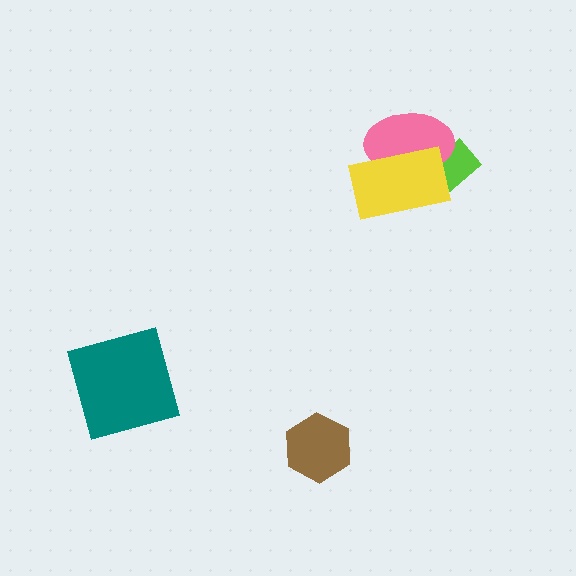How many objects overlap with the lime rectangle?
2 objects overlap with the lime rectangle.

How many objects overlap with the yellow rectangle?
2 objects overlap with the yellow rectangle.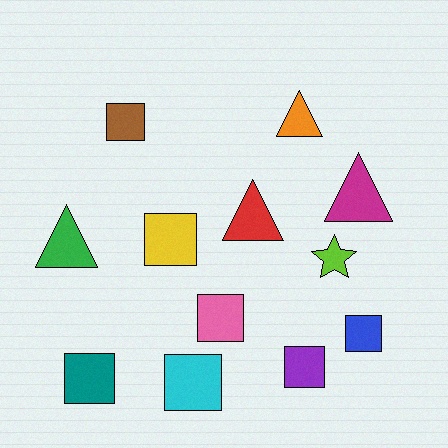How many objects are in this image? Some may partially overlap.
There are 12 objects.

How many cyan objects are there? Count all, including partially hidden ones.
There is 1 cyan object.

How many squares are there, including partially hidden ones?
There are 7 squares.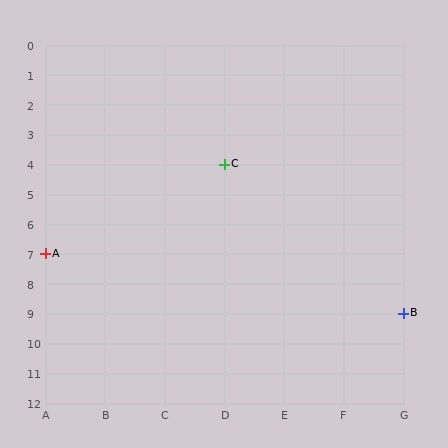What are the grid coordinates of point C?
Point C is at grid coordinates (D, 4).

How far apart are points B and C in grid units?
Points B and C are 3 columns and 5 rows apart (about 5.8 grid units diagonally).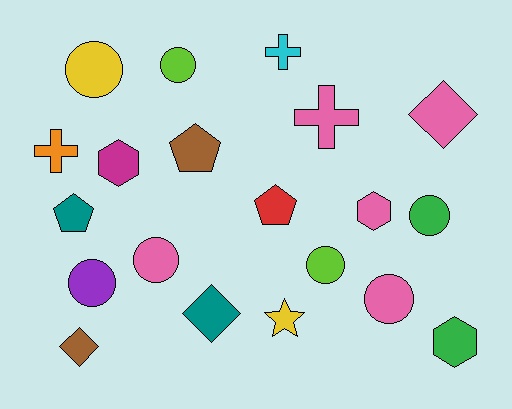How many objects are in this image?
There are 20 objects.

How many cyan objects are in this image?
There is 1 cyan object.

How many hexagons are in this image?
There are 3 hexagons.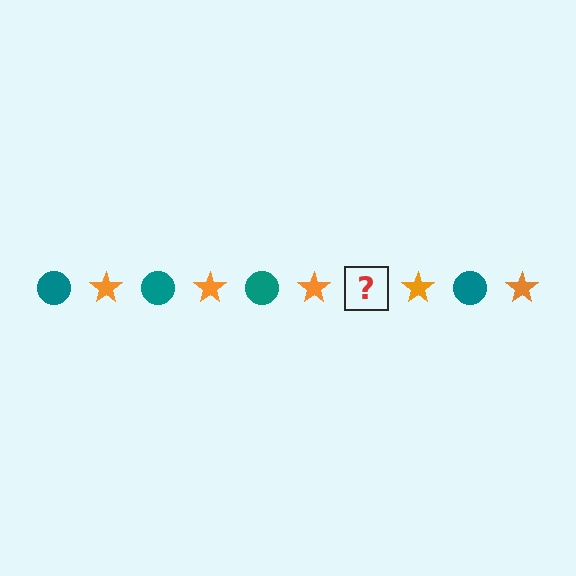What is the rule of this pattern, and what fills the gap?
The rule is that the pattern alternates between teal circle and orange star. The gap should be filled with a teal circle.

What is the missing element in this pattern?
The missing element is a teal circle.